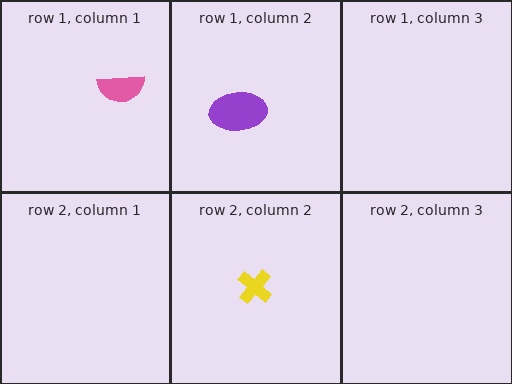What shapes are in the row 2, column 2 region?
The yellow cross.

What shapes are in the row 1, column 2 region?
The purple ellipse.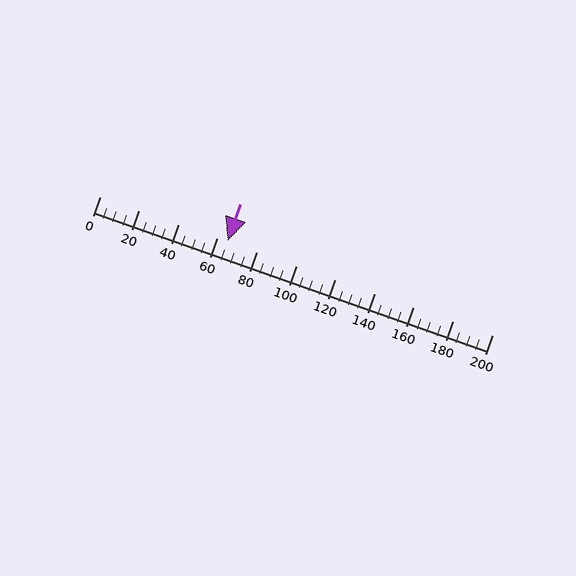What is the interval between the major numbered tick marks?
The major tick marks are spaced 20 units apart.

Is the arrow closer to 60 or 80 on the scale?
The arrow is closer to 60.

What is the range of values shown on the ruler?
The ruler shows values from 0 to 200.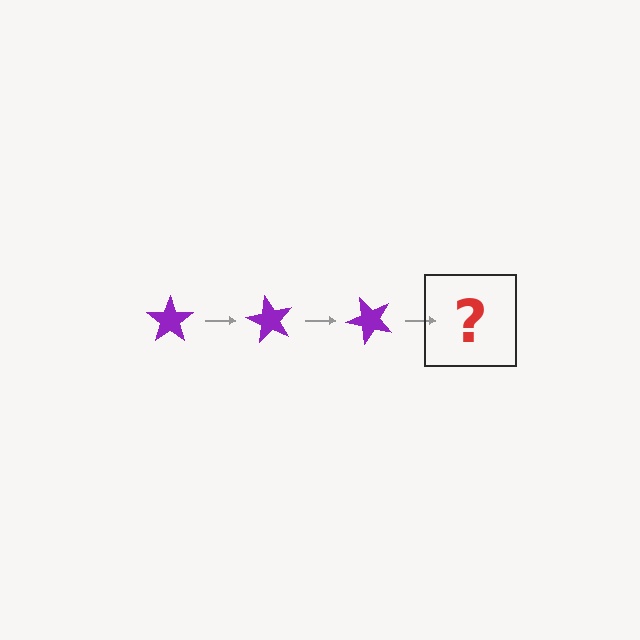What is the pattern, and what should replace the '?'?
The pattern is that the star rotates 60 degrees each step. The '?' should be a purple star rotated 180 degrees.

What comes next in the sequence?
The next element should be a purple star rotated 180 degrees.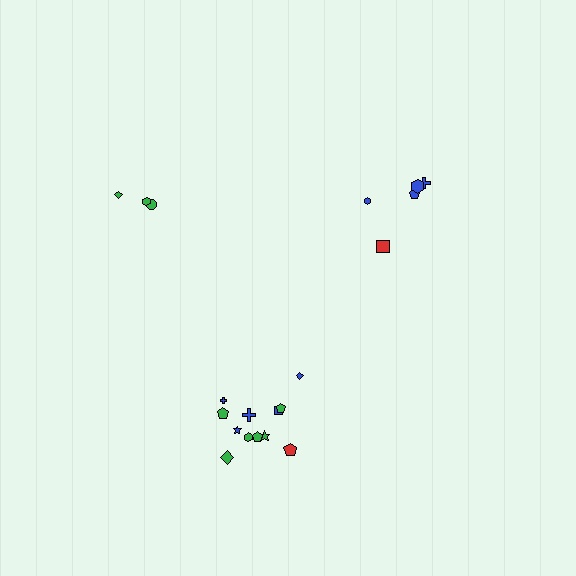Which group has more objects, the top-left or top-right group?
The top-right group.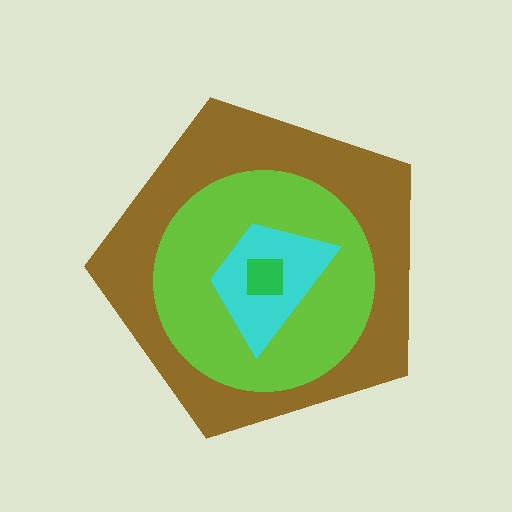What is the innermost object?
The green square.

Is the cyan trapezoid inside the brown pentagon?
Yes.